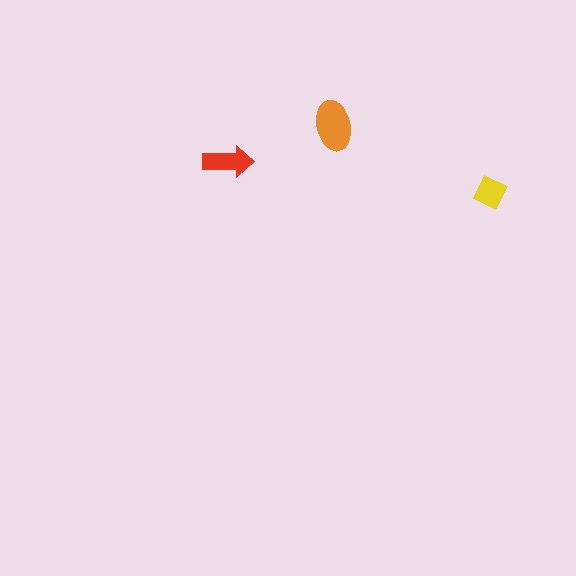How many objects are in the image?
There are 3 objects in the image.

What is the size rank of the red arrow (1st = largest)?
2nd.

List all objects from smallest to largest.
The yellow square, the red arrow, the orange ellipse.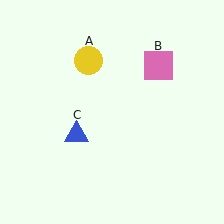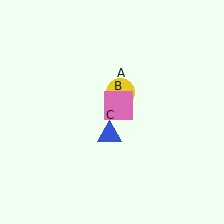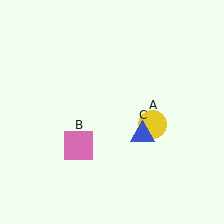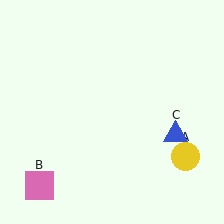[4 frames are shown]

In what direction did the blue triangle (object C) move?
The blue triangle (object C) moved right.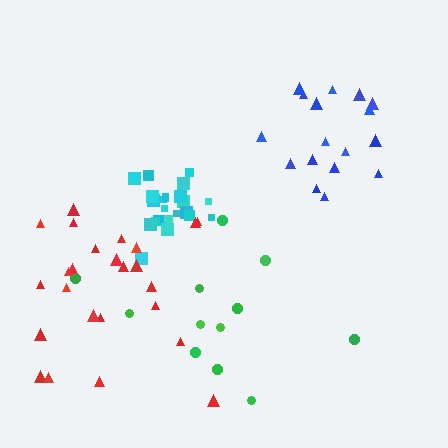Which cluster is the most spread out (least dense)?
Green.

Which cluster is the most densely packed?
Cyan.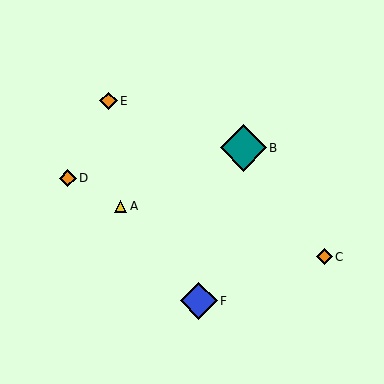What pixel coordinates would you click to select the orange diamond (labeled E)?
Click at (108, 101) to select the orange diamond E.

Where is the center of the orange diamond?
The center of the orange diamond is at (68, 178).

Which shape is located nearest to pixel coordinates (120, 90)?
The orange diamond (labeled E) at (108, 101) is nearest to that location.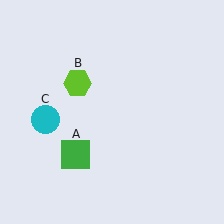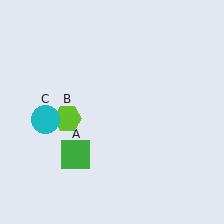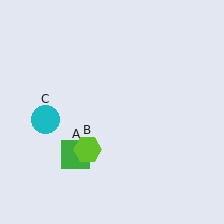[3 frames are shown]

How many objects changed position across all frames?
1 object changed position: lime hexagon (object B).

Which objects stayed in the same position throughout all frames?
Green square (object A) and cyan circle (object C) remained stationary.